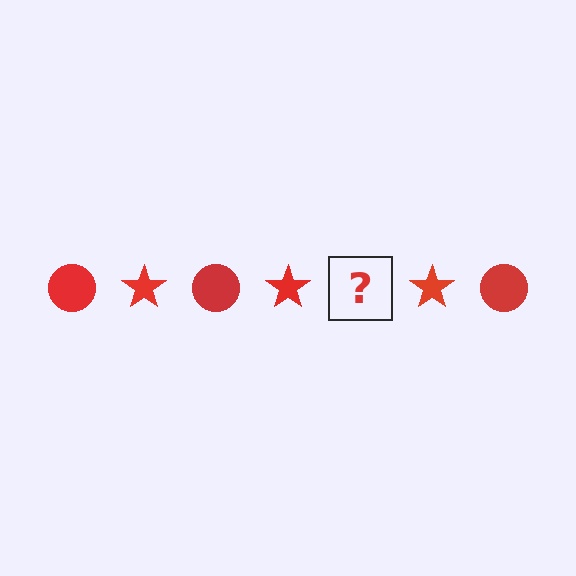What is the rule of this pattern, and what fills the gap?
The rule is that the pattern cycles through circle, star shapes in red. The gap should be filled with a red circle.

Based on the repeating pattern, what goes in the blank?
The blank should be a red circle.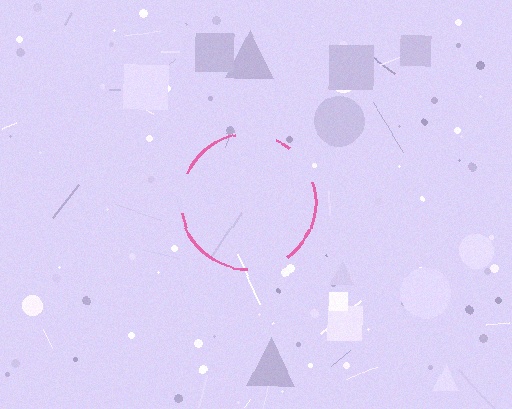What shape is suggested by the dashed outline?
The dashed outline suggests a circle.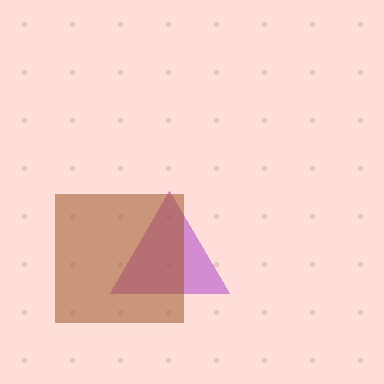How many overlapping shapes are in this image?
There are 2 overlapping shapes in the image.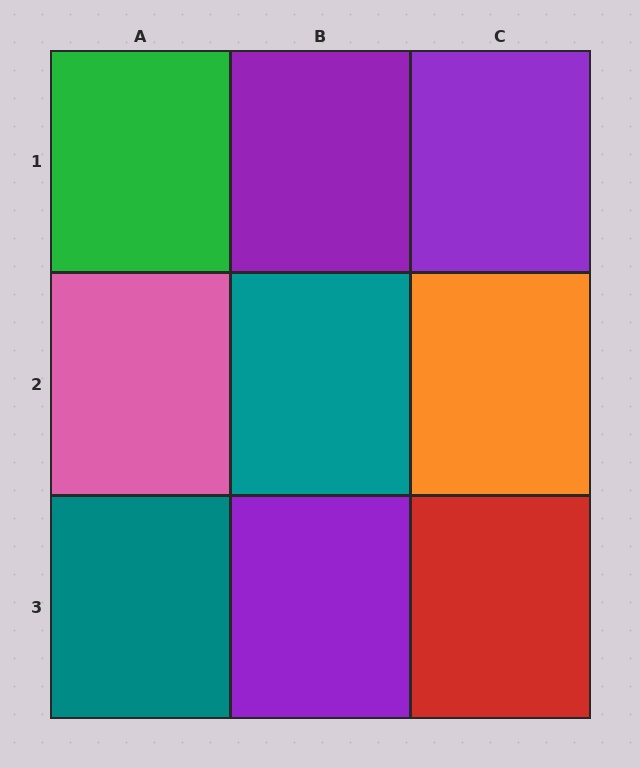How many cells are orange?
1 cell is orange.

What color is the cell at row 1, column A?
Green.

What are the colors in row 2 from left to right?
Pink, teal, orange.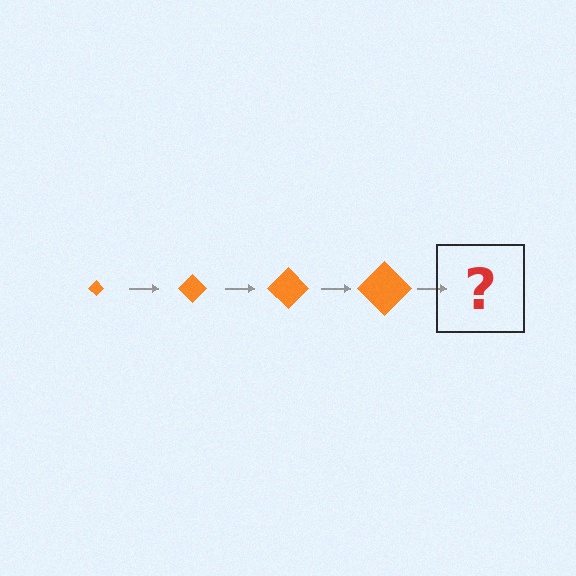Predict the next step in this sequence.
The next step is an orange diamond, larger than the previous one.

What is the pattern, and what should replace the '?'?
The pattern is that the diamond gets progressively larger each step. The '?' should be an orange diamond, larger than the previous one.